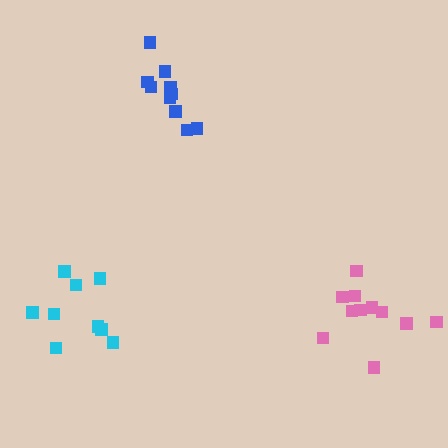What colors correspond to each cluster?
The clusters are colored: cyan, blue, pink.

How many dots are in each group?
Group 1: 9 dots, Group 2: 10 dots, Group 3: 11 dots (30 total).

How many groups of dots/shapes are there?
There are 3 groups.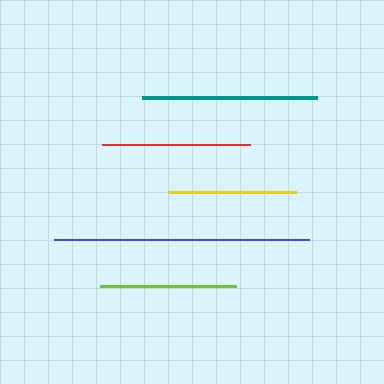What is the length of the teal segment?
The teal segment is approximately 174 pixels long.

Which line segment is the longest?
The blue line is the longest at approximately 255 pixels.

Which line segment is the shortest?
The yellow line is the shortest at approximately 128 pixels.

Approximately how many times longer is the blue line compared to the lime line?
The blue line is approximately 1.9 times the length of the lime line.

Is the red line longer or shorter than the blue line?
The blue line is longer than the red line.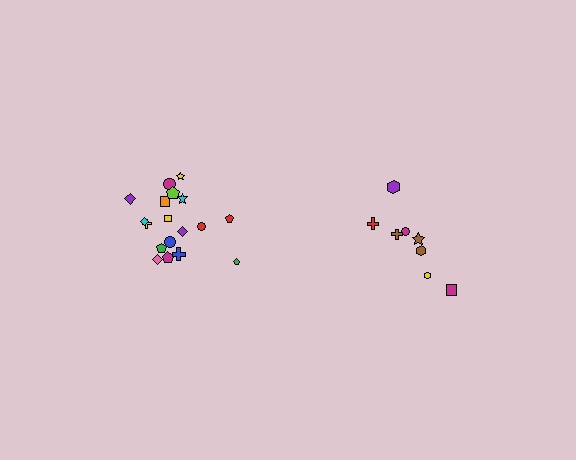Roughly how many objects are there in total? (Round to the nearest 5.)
Roughly 25 objects in total.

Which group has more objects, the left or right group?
The left group.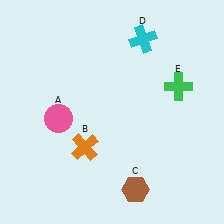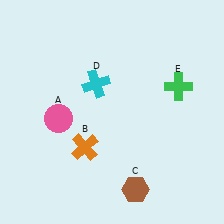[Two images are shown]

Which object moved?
The cyan cross (D) moved left.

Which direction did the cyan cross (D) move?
The cyan cross (D) moved left.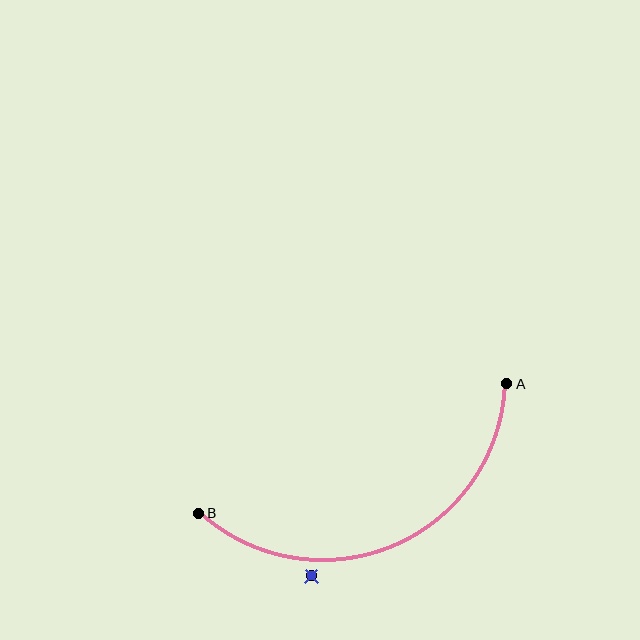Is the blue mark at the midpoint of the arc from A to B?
No — the blue mark does not lie on the arc at all. It sits slightly outside the curve.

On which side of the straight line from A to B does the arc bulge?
The arc bulges below the straight line connecting A and B.